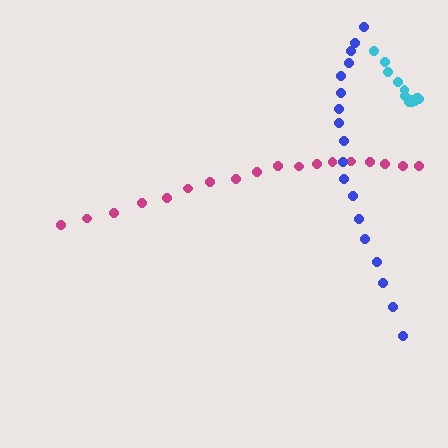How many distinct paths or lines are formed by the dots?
There are 3 distinct paths.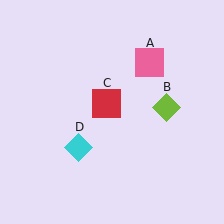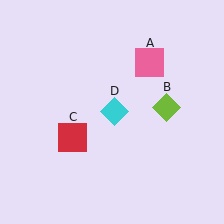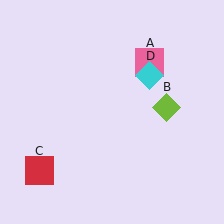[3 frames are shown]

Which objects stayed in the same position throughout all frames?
Pink square (object A) and lime diamond (object B) remained stationary.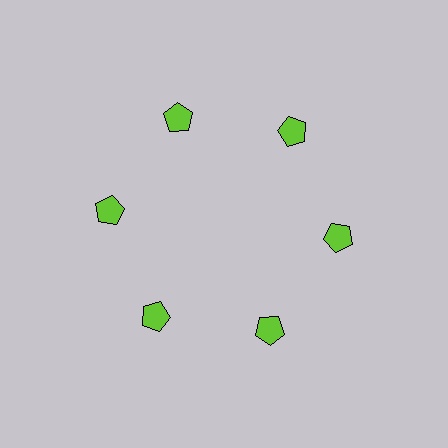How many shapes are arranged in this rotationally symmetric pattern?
There are 6 shapes, arranged in 6 groups of 1.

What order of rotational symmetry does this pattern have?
This pattern has 6-fold rotational symmetry.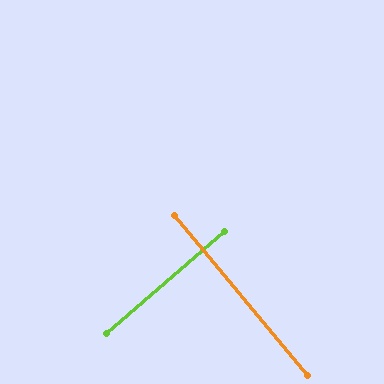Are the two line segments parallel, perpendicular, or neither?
Perpendicular — they meet at approximately 89°.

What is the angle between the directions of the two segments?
Approximately 89 degrees.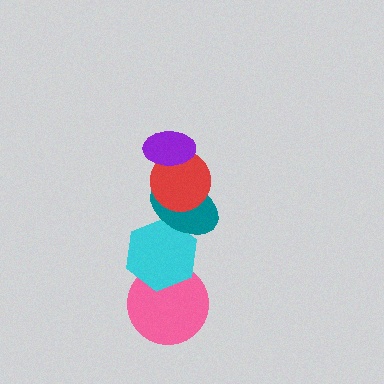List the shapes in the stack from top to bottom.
From top to bottom: the purple ellipse, the red circle, the teal ellipse, the cyan hexagon, the pink circle.